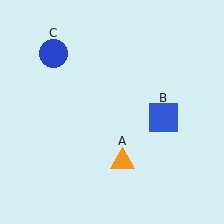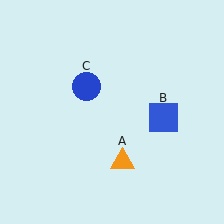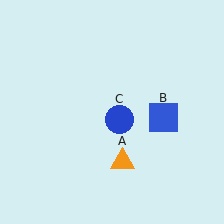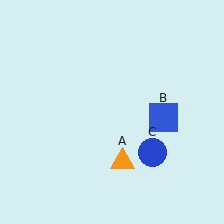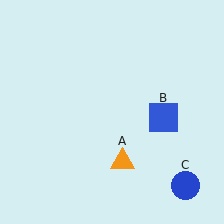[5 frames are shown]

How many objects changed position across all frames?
1 object changed position: blue circle (object C).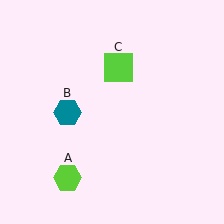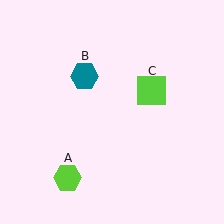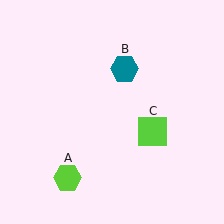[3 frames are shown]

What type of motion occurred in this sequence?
The teal hexagon (object B), lime square (object C) rotated clockwise around the center of the scene.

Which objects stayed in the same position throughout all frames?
Lime hexagon (object A) remained stationary.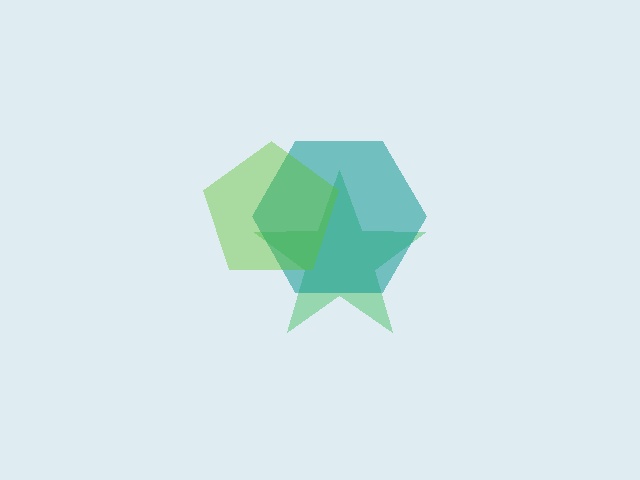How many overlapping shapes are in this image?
There are 3 overlapping shapes in the image.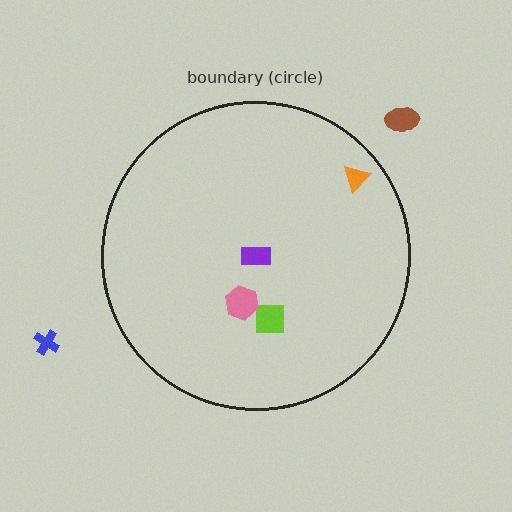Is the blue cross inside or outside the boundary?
Outside.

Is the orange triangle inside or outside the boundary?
Inside.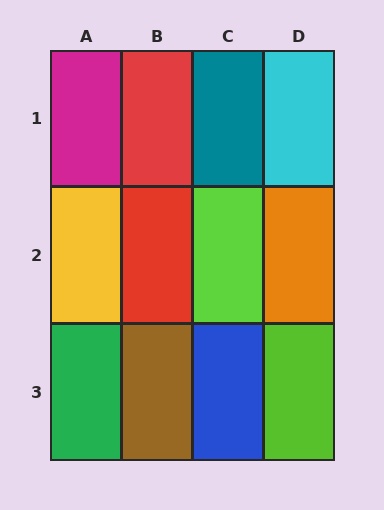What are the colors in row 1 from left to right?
Magenta, red, teal, cyan.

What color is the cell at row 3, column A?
Green.